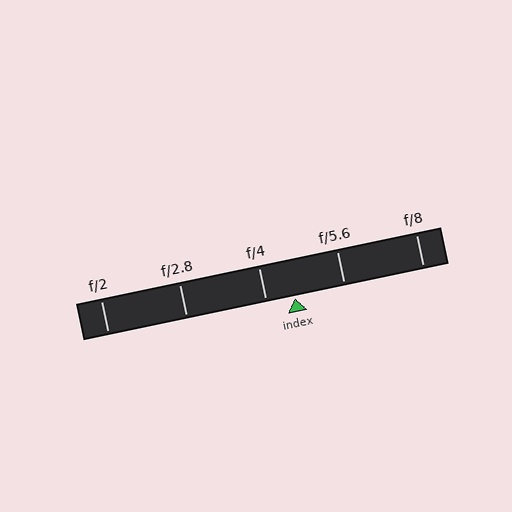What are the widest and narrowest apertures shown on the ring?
The widest aperture shown is f/2 and the narrowest is f/8.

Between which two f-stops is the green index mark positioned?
The index mark is between f/4 and f/5.6.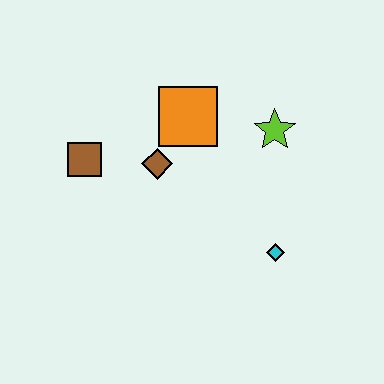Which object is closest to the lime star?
The orange square is closest to the lime star.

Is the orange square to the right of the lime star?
No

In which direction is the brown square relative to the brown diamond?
The brown square is to the left of the brown diamond.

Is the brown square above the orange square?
No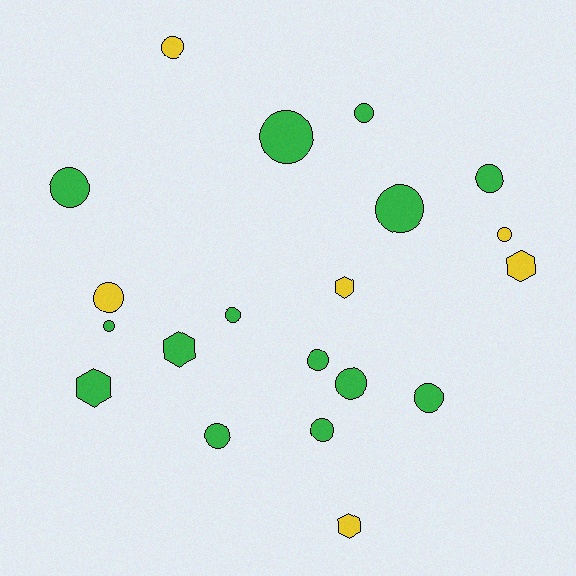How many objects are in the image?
There are 20 objects.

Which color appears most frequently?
Green, with 14 objects.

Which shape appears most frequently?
Circle, with 15 objects.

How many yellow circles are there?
There are 3 yellow circles.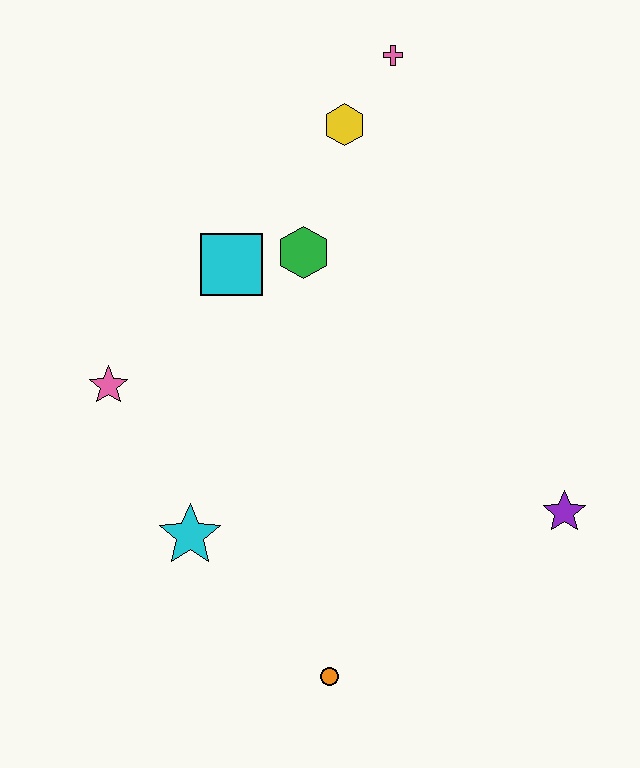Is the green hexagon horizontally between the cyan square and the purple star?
Yes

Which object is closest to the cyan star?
The pink star is closest to the cyan star.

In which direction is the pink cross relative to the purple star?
The pink cross is above the purple star.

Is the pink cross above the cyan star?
Yes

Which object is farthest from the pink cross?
The orange circle is farthest from the pink cross.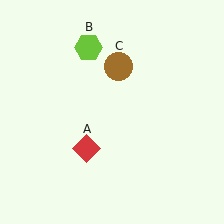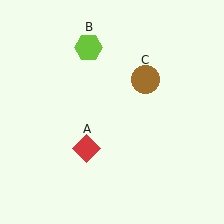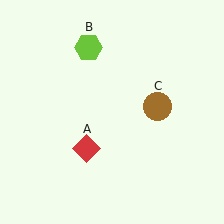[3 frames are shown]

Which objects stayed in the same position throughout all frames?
Red diamond (object A) and lime hexagon (object B) remained stationary.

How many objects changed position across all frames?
1 object changed position: brown circle (object C).